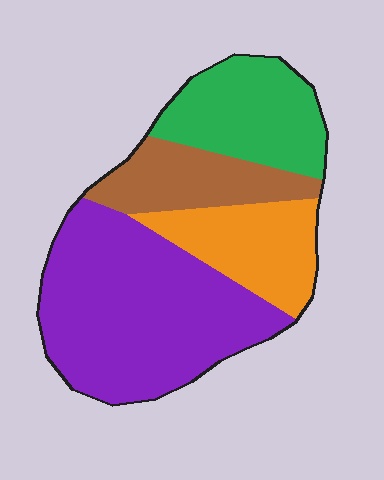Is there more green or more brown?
Green.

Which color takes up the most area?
Purple, at roughly 45%.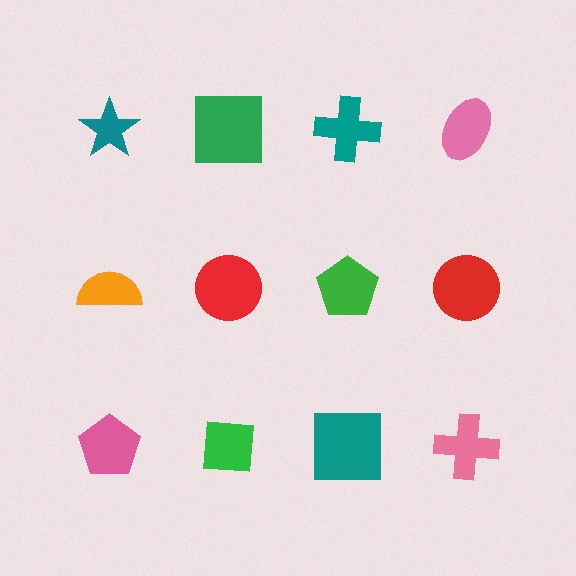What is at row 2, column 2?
A red circle.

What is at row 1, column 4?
A pink ellipse.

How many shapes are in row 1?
4 shapes.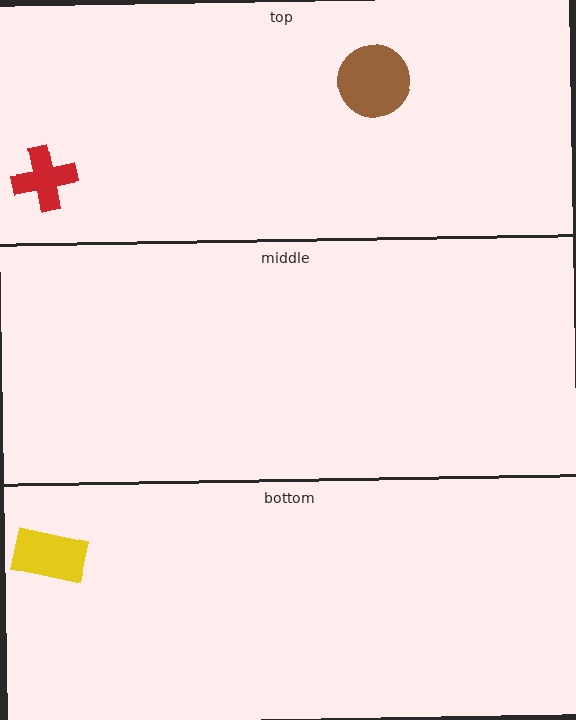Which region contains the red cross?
The top region.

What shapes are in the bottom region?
The yellow rectangle.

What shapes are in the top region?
The brown circle, the red cross.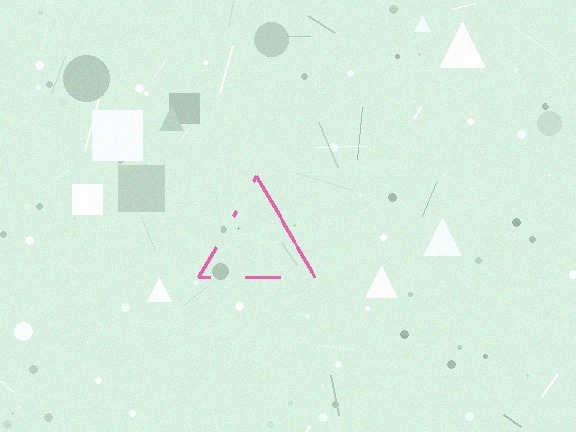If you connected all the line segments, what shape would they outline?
They would outline a triangle.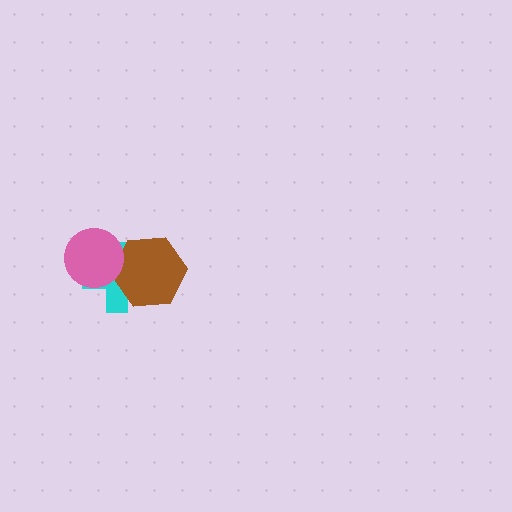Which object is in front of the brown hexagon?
The pink circle is in front of the brown hexagon.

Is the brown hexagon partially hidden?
Yes, it is partially covered by another shape.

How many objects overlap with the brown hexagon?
2 objects overlap with the brown hexagon.